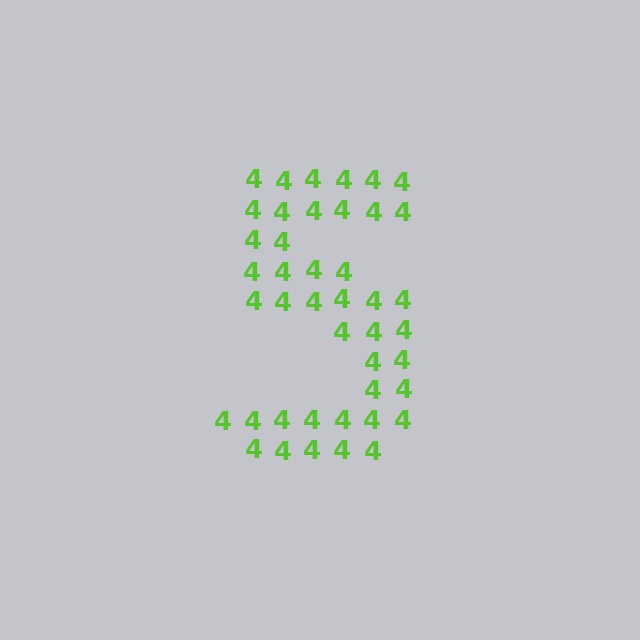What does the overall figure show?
The overall figure shows the digit 5.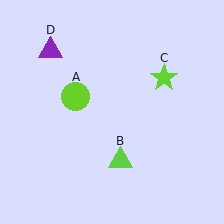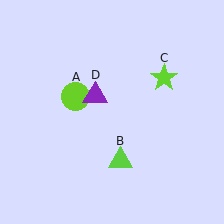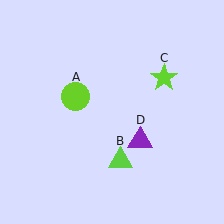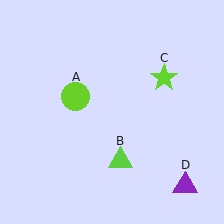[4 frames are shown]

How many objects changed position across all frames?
1 object changed position: purple triangle (object D).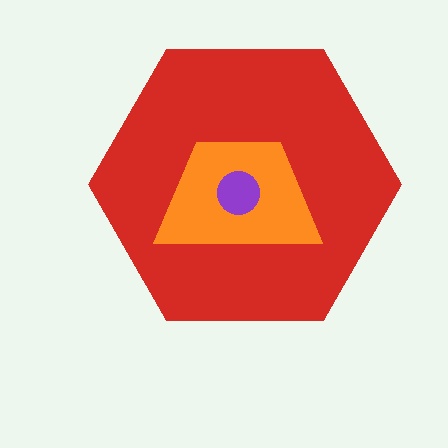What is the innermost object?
The purple circle.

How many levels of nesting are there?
3.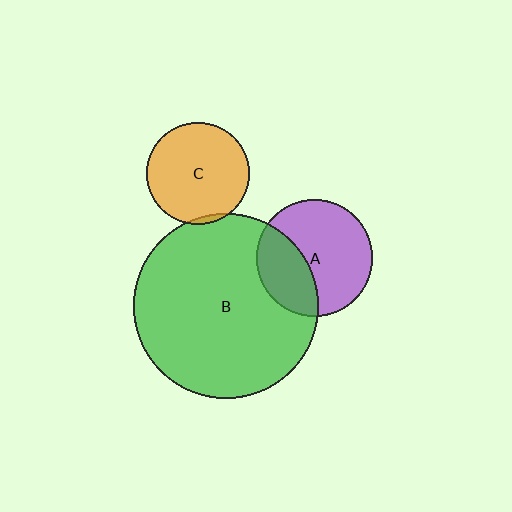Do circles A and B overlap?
Yes.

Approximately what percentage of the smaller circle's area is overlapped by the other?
Approximately 35%.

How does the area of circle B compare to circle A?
Approximately 2.5 times.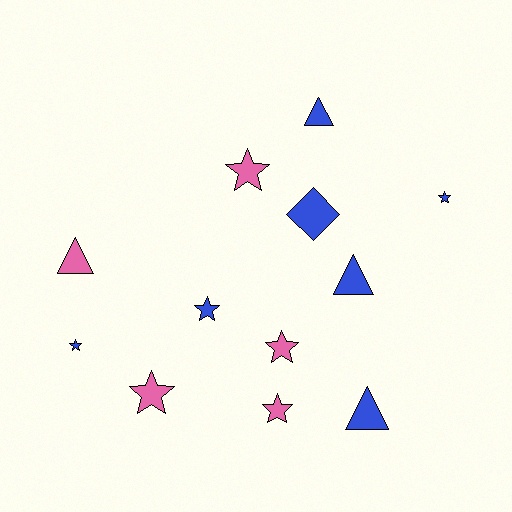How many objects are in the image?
There are 12 objects.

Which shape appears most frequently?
Star, with 7 objects.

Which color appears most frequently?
Blue, with 7 objects.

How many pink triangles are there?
There is 1 pink triangle.